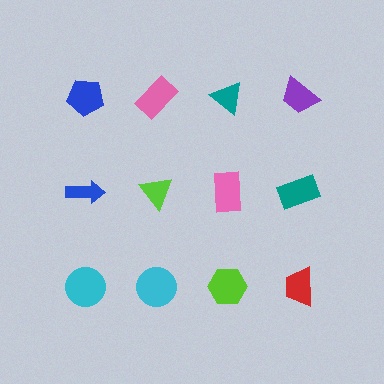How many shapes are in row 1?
4 shapes.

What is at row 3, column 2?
A cyan circle.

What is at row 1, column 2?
A pink rectangle.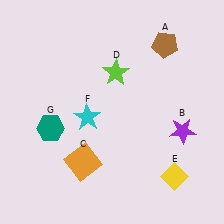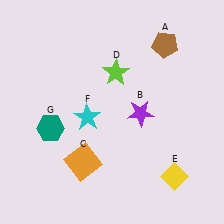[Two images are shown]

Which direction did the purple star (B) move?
The purple star (B) moved left.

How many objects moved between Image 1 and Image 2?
1 object moved between the two images.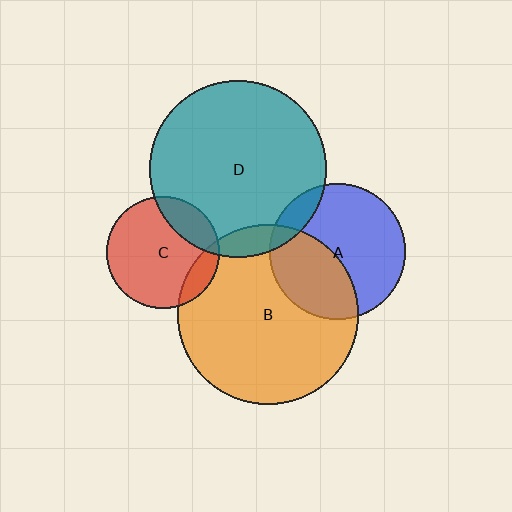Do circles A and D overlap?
Yes.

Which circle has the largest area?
Circle B (orange).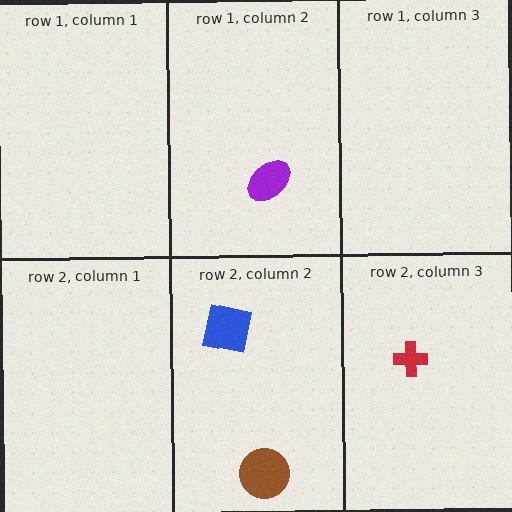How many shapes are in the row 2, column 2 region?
2.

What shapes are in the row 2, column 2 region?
The brown circle, the blue square.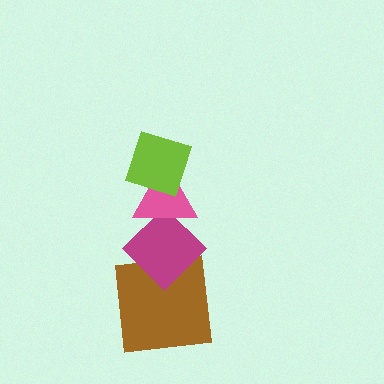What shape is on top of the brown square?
The magenta diamond is on top of the brown square.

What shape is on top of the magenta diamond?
The pink triangle is on top of the magenta diamond.